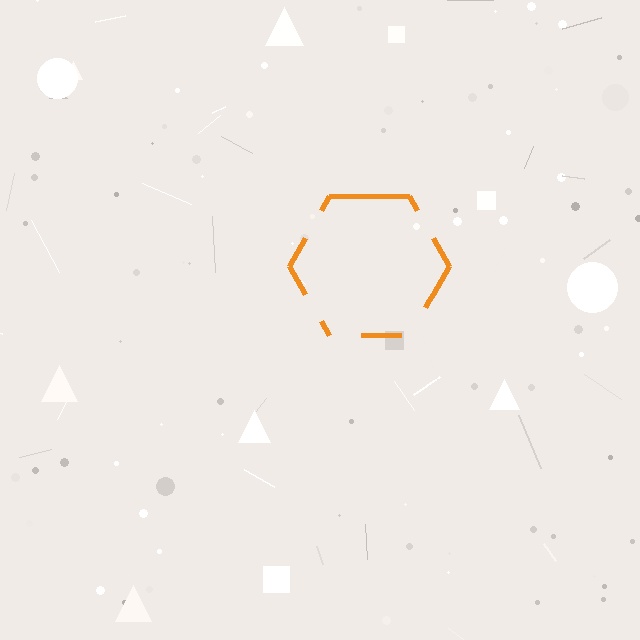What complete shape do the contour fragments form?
The contour fragments form a hexagon.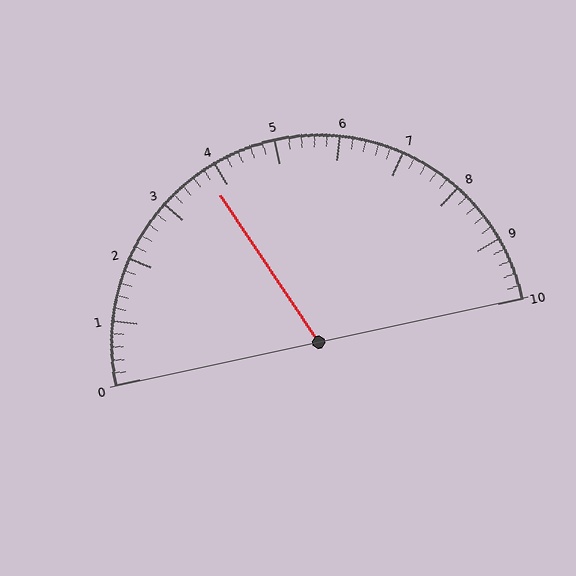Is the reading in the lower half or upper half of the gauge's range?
The reading is in the lower half of the range (0 to 10).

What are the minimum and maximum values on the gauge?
The gauge ranges from 0 to 10.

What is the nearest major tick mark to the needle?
The nearest major tick mark is 4.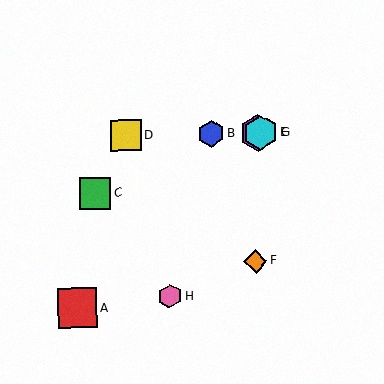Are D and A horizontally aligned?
No, D is at y≈135 and A is at y≈308.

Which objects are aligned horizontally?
Objects B, D, E, G are aligned horizontally.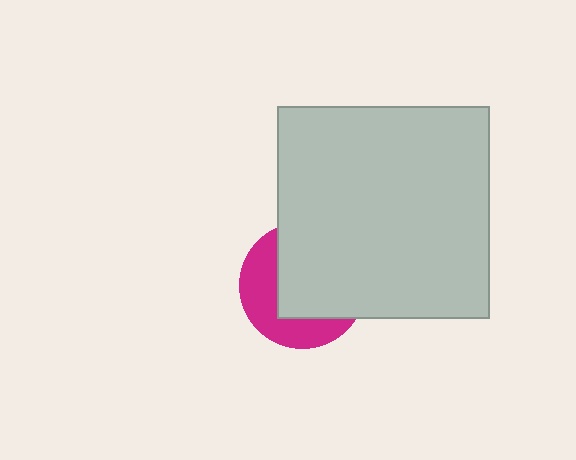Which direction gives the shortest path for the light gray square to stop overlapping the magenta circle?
Moving toward the upper-right gives the shortest separation.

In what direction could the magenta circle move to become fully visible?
The magenta circle could move toward the lower-left. That would shift it out from behind the light gray square entirely.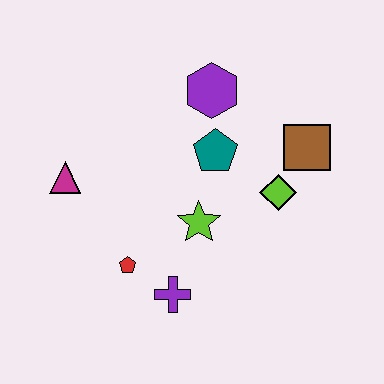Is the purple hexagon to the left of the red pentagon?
No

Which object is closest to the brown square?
The lime diamond is closest to the brown square.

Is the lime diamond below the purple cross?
No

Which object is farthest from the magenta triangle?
The brown square is farthest from the magenta triangle.